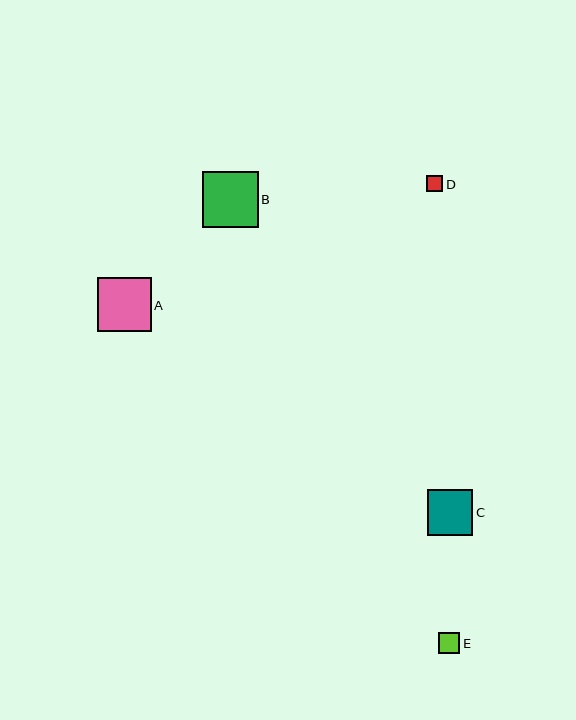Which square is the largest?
Square B is the largest with a size of approximately 55 pixels.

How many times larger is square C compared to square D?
Square C is approximately 2.9 times the size of square D.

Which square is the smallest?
Square D is the smallest with a size of approximately 16 pixels.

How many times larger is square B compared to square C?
Square B is approximately 1.2 times the size of square C.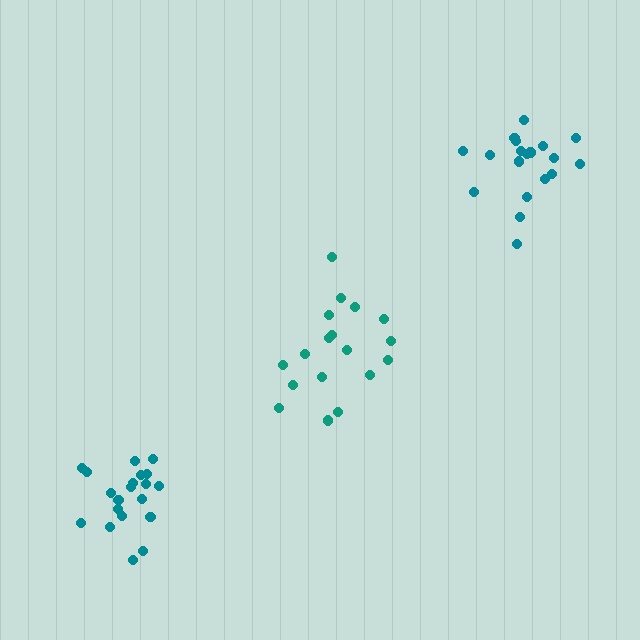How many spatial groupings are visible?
There are 3 spatial groupings.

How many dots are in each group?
Group 1: 18 dots, Group 2: 20 dots, Group 3: 19 dots (57 total).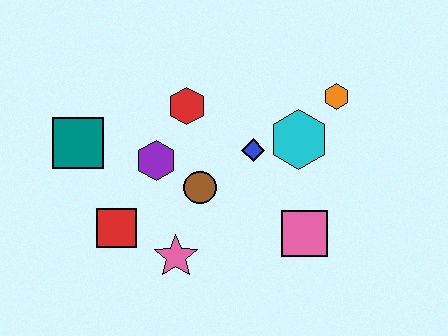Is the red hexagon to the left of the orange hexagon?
Yes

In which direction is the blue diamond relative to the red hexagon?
The blue diamond is to the right of the red hexagon.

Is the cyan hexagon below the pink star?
No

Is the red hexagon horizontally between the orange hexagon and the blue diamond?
No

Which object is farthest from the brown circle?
The orange hexagon is farthest from the brown circle.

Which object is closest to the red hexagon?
The purple hexagon is closest to the red hexagon.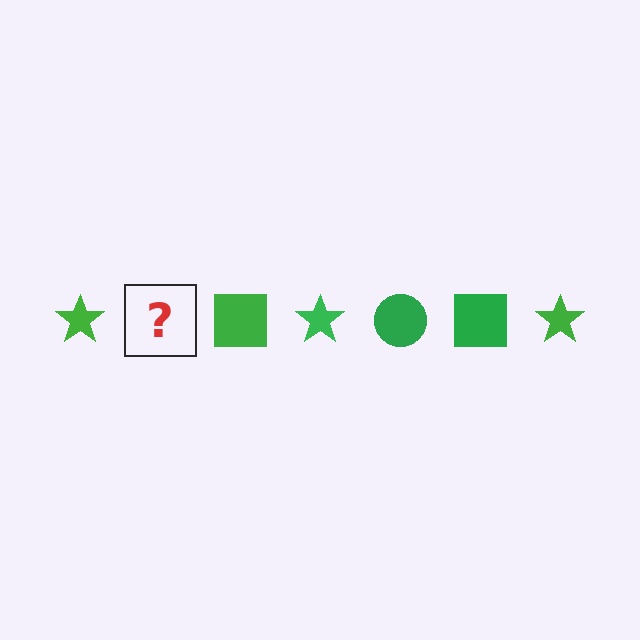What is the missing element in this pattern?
The missing element is a green circle.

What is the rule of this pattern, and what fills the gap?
The rule is that the pattern cycles through star, circle, square shapes in green. The gap should be filled with a green circle.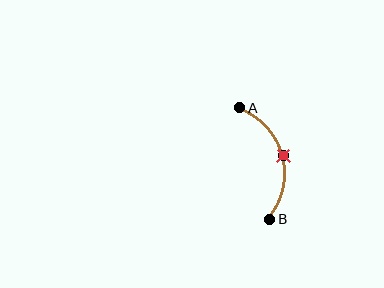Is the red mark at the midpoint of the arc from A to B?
Yes. The red mark lies on the arc at equal arc-length from both A and B — it is the arc midpoint.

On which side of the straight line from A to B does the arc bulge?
The arc bulges to the right of the straight line connecting A and B.